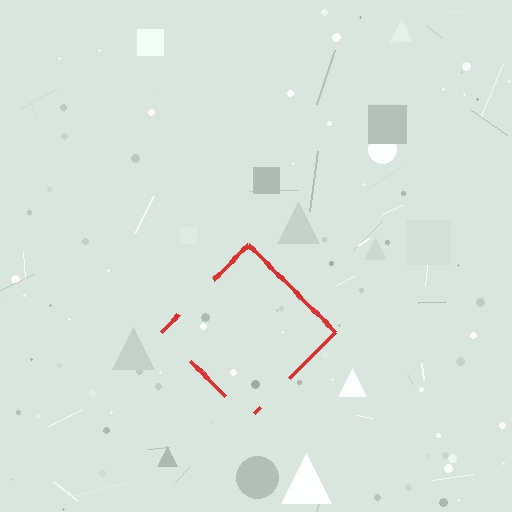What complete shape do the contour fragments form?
The contour fragments form a diamond.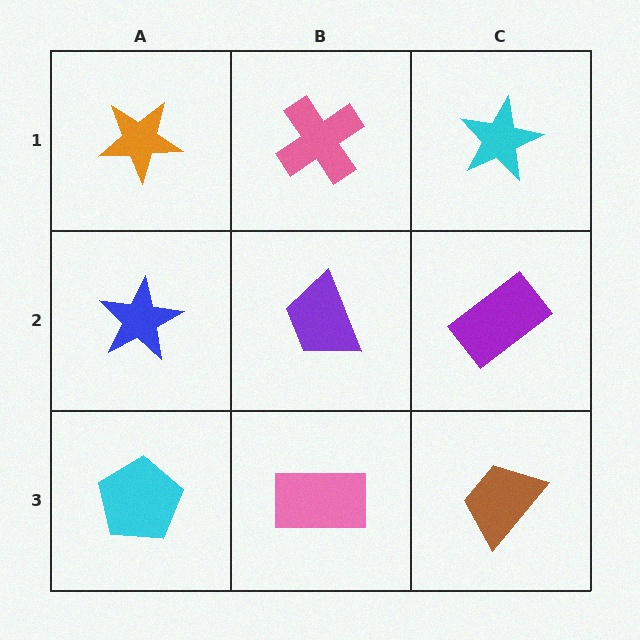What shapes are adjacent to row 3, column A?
A blue star (row 2, column A), a pink rectangle (row 3, column B).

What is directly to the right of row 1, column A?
A pink cross.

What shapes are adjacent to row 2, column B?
A pink cross (row 1, column B), a pink rectangle (row 3, column B), a blue star (row 2, column A), a purple rectangle (row 2, column C).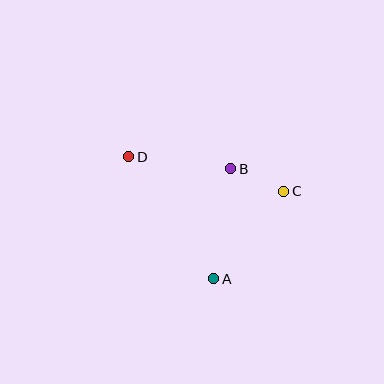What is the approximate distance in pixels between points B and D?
The distance between B and D is approximately 103 pixels.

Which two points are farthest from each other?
Points C and D are farthest from each other.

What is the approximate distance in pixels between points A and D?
The distance between A and D is approximately 149 pixels.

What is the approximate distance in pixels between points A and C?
The distance between A and C is approximately 112 pixels.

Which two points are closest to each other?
Points B and C are closest to each other.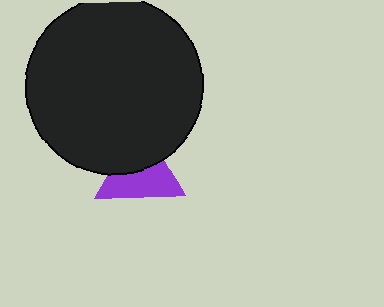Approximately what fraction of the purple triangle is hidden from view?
Roughly 44% of the purple triangle is hidden behind the black circle.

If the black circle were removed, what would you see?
You would see the complete purple triangle.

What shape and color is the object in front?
The object in front is a black circle.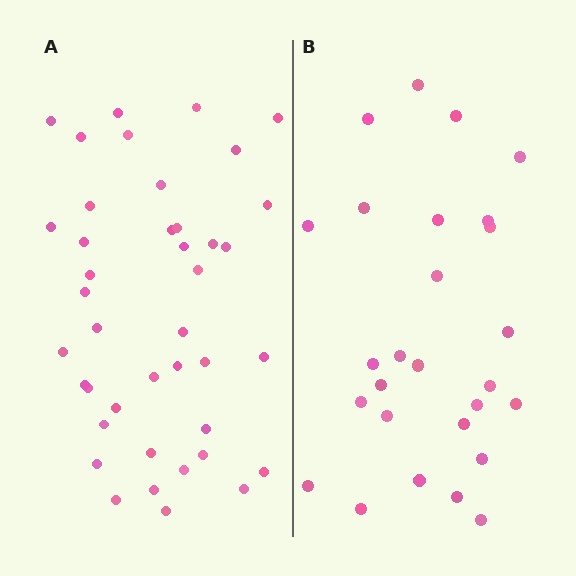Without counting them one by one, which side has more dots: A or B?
Region A (the left region) has more dots.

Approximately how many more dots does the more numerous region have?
Region A has approximately 15 more dots than region B.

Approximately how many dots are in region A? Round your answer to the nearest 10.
About 40 dots. (The exact count is 41, which rounds to 40.)